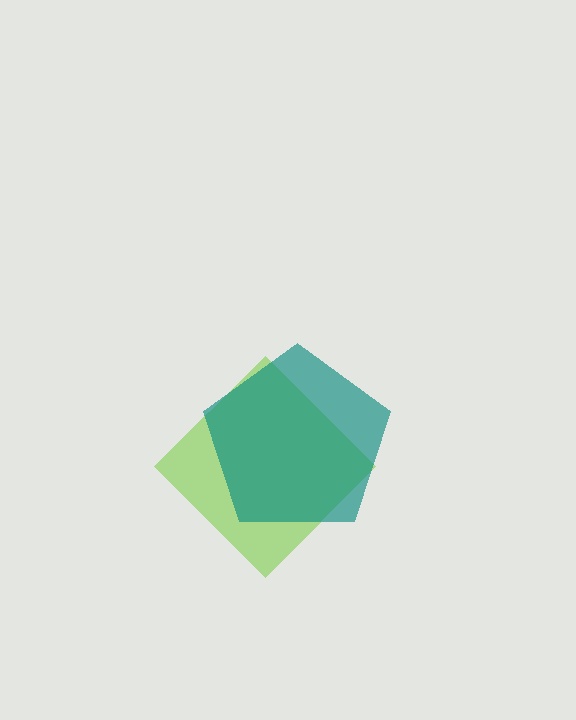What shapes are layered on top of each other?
The layered shapes are: a lime diamond, a teal pentagon.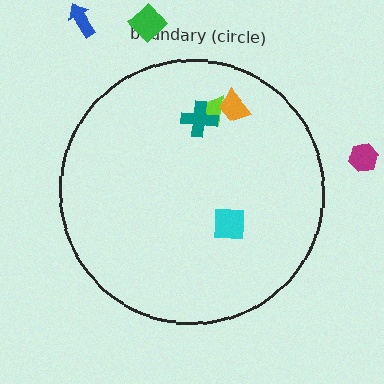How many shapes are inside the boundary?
4 inside, 3 outside.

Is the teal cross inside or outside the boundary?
Inside.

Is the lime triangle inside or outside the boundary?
Inside.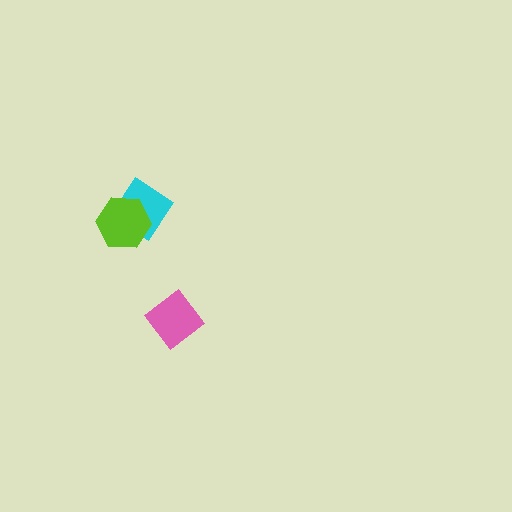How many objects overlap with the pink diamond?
0 objects overlap with the pink diamond.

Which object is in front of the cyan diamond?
The lime hexagon is in front of the cyan diamond.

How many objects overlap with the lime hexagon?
1 object overlaps with the lime hexagon.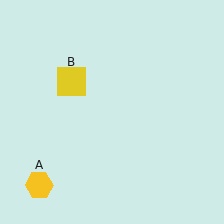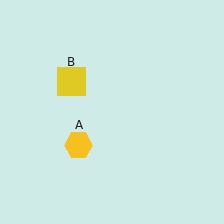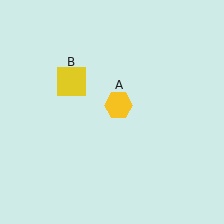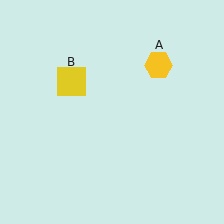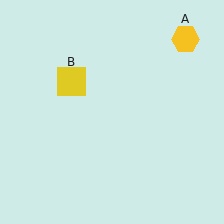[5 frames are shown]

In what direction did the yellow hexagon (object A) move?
The yellow hexagon (object A) moved up and to the right.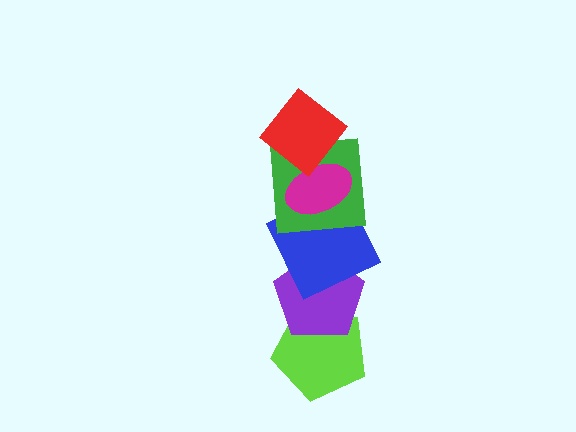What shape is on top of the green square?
The magenta ellipse is on top of the green square.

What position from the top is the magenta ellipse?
The magenta ellipse is 2nd from the top.